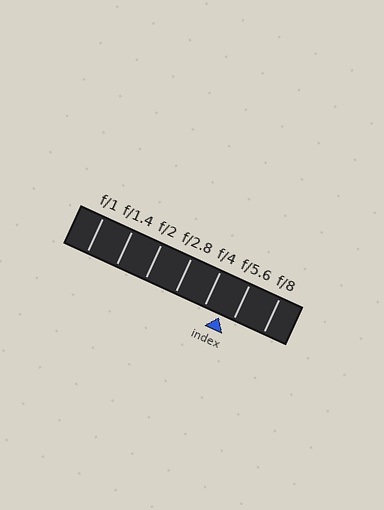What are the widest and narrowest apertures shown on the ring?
The widest aperture shown is f/1 and the narrowest is f/8.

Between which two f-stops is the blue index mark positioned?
The index mark is between f/4 and f/5.6.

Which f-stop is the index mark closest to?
The index mark is closest to f/5.6.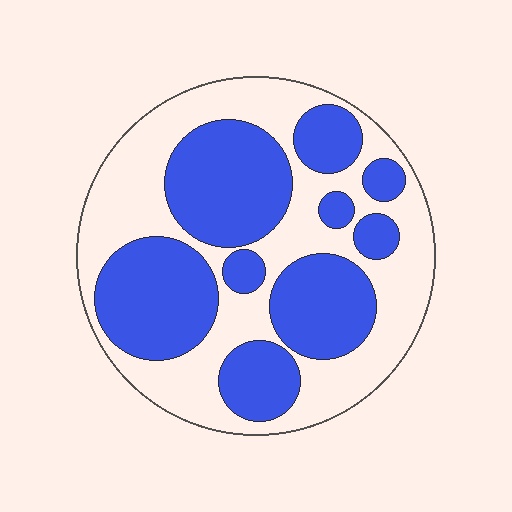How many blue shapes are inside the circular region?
9.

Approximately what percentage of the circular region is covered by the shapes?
Approximately 50%.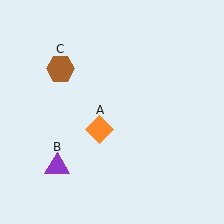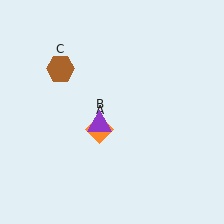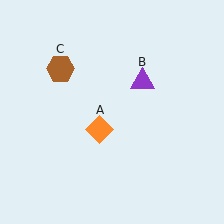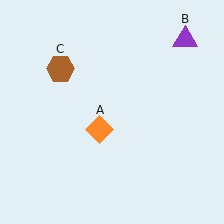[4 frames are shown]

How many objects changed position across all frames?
1 object changed position: purple triangle (object B).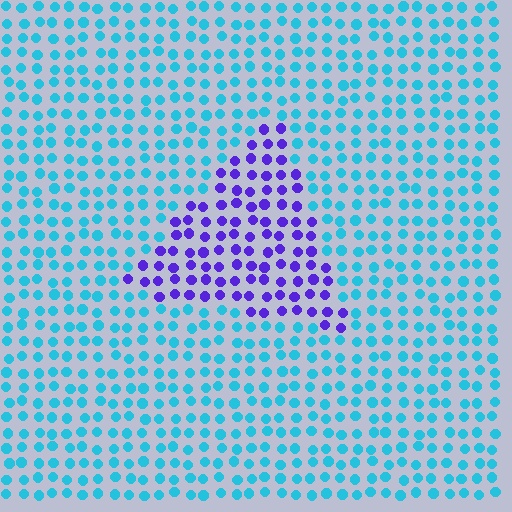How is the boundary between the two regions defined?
The boundary is defined purely by a slight shift in hue (about 68 degrees). Spacing, size, and orientation are identical on both sides.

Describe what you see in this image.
The image is filled with small cyan elements in a uniform arrangement. A triangle-shaped region is visible where the elements are tinted to a slightly different hue, forming a subtle color boundary.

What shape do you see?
I see a triangle.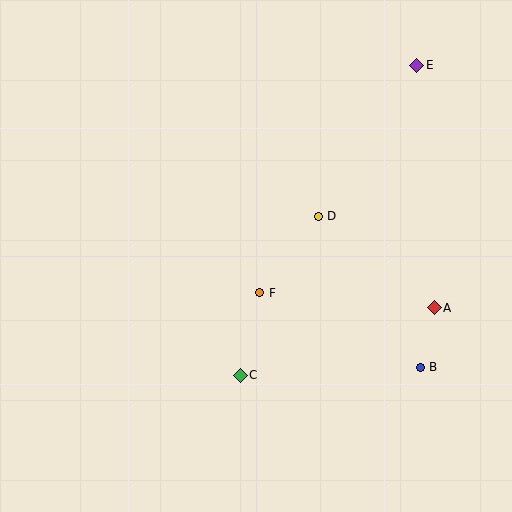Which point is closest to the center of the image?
Point F at (260, 293) is closest to the center.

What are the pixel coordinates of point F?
Point F is at (260, 293).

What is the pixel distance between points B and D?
The distance between B and D is 182 pixels.